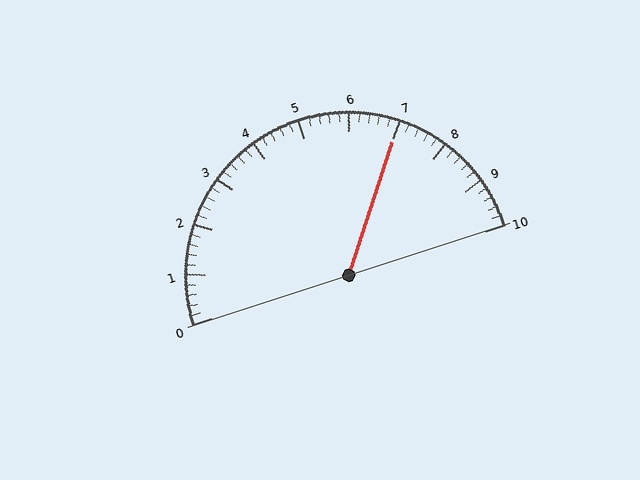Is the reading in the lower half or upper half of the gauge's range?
The reading is in the upper half of the range (0 to 10).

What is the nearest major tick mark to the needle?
The nearest major tick mark is 7.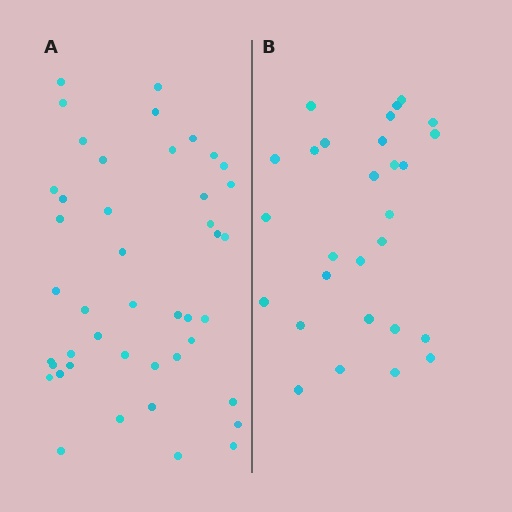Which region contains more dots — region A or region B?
Region A (the left region) has more dots.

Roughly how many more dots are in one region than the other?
Region A has approximately 15 more dots than region B.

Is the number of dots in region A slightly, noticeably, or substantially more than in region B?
Region A has substantially more. The ratio is roughly 1.6 to 1.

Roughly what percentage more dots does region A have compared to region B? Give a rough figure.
About 55% more.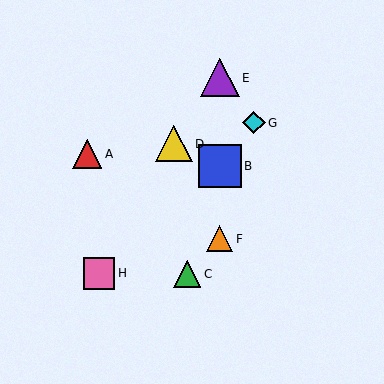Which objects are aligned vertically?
Objects B, E, F are aligned vertically.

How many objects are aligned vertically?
3 objects (B, E, F) are aligned vertically.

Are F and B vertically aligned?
Yes, both are at x≈220.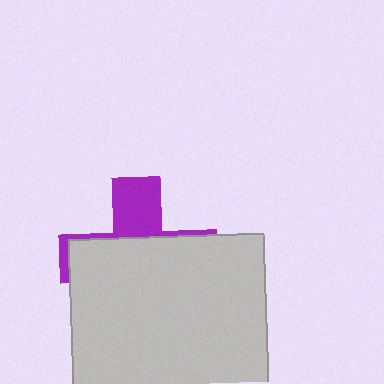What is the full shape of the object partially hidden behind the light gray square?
The partially hidden object is a purple cross.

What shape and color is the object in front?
The object in front is a light gray square.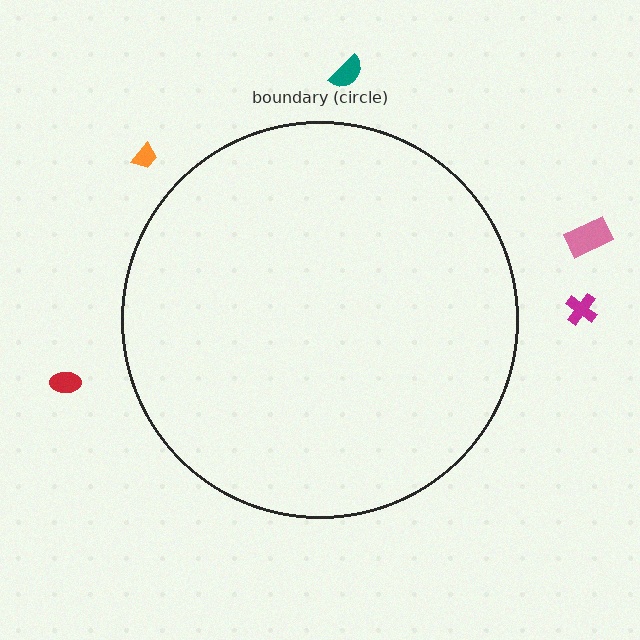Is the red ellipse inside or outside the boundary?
Outside.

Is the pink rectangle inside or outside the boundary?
Outside.